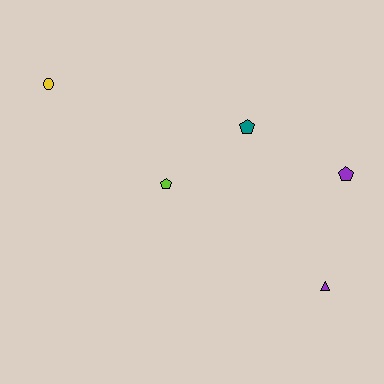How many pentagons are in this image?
There are 3 pentagons.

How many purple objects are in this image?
There are 2 purple objects.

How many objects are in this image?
There are 5 objects.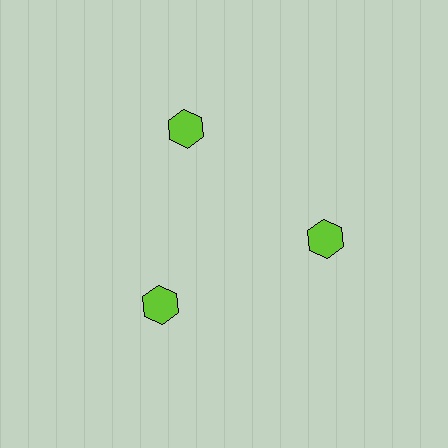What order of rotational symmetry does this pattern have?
This pattern has 3-fold rotational symmetry.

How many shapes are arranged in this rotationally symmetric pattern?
There are 3 shapes, arranged in 3 groups of 1.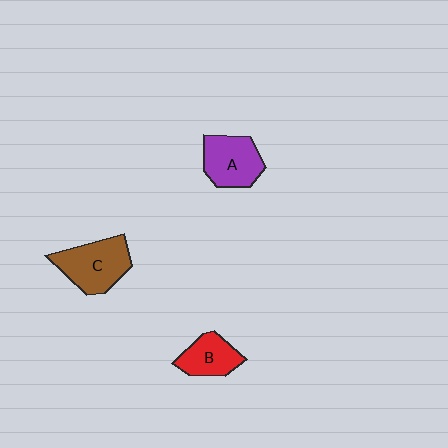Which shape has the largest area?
Shape C (brown).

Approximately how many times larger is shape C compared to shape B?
Approximately 1.5 times.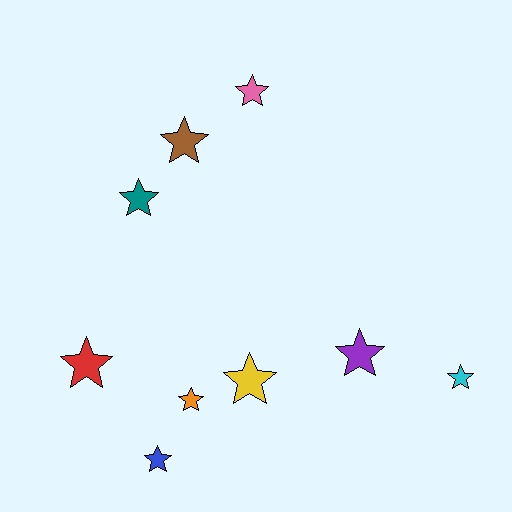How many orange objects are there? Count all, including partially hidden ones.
There is 1 orange object.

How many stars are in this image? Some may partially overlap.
There are 9 stars.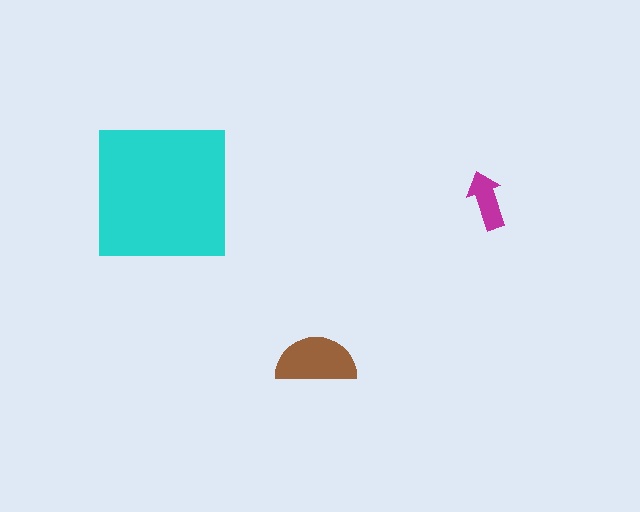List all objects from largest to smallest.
The cyan square, the brown semicircle, the magenta arrow.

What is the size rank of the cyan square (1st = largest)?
1st.